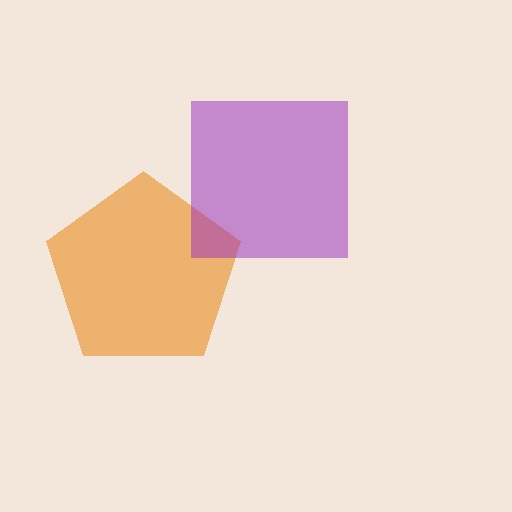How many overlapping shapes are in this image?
There are 2 overlapping shapes in the image.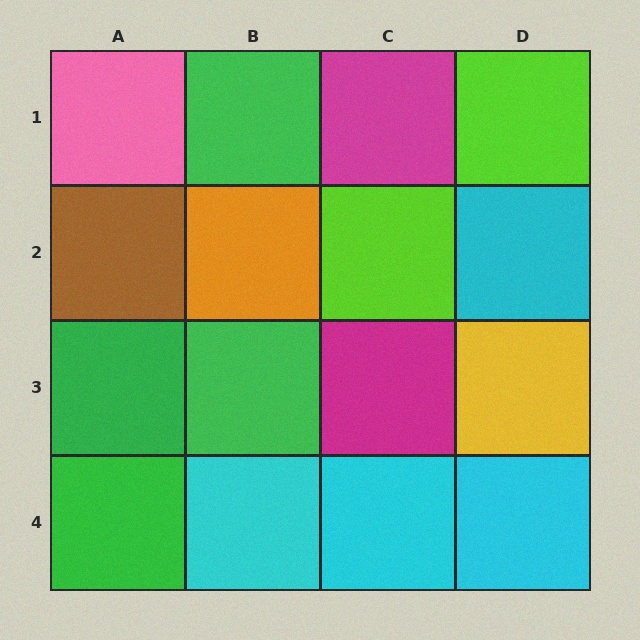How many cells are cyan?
4 cells are cyan.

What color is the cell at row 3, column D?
Yellow.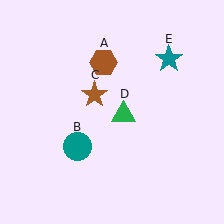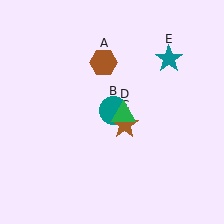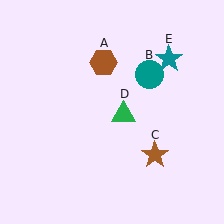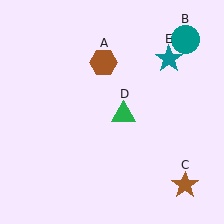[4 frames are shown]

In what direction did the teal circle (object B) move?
The teal circle (object B) moved up and to the right.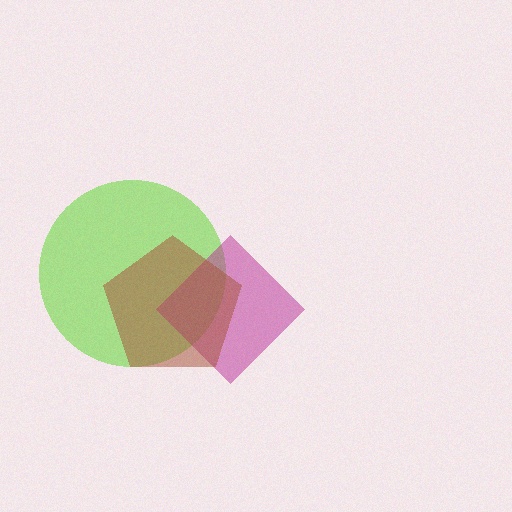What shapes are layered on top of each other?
The layered shapes are: a lime circle, a magenta diamond, a brown pentagon.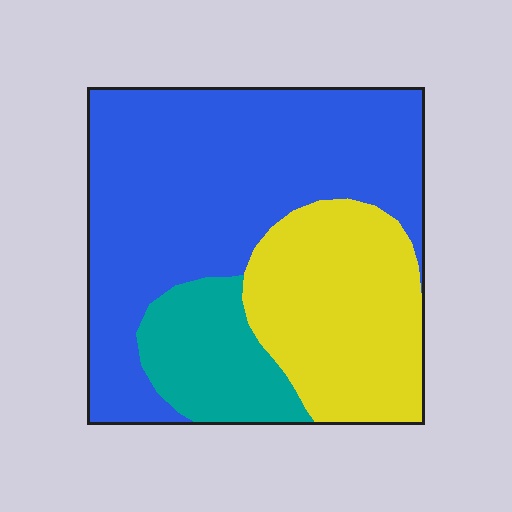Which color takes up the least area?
Teal, at roughly 15%.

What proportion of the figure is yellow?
Yellow covers about 30% of the figure.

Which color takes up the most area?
Blue, at roughly 55%.